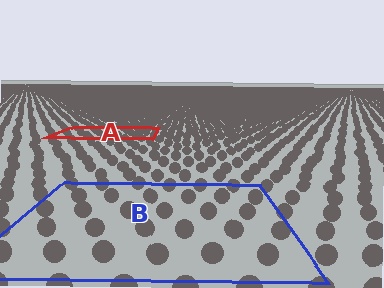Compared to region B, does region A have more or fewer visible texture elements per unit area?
Region A has more texture elements per unit area — they are packed more densely because it is farther away.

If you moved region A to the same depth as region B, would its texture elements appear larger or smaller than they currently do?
They would appear larger. At a closer depth, the same texture elements are projected at a bigger on-screen size.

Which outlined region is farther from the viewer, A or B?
Region A is farther from the viewer — the texture elements inside it appear smaller and more densely packed.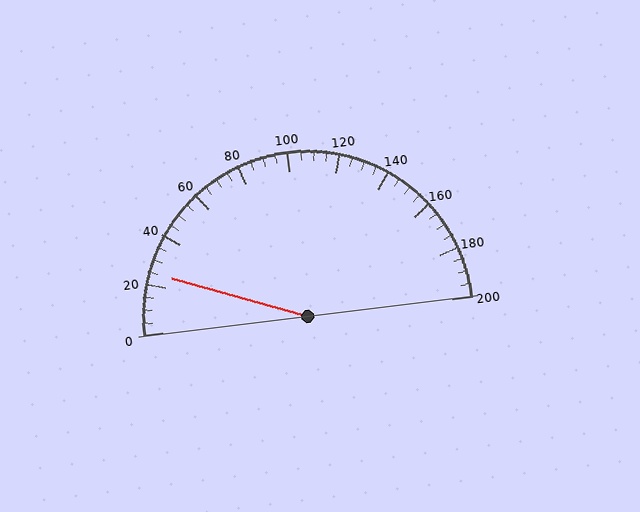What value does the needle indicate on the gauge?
The needle indicates approximately 25.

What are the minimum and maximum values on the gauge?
The gauge ranges from 0 to 200.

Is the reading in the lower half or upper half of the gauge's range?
The reading is in the lower half of the range (0 to 200).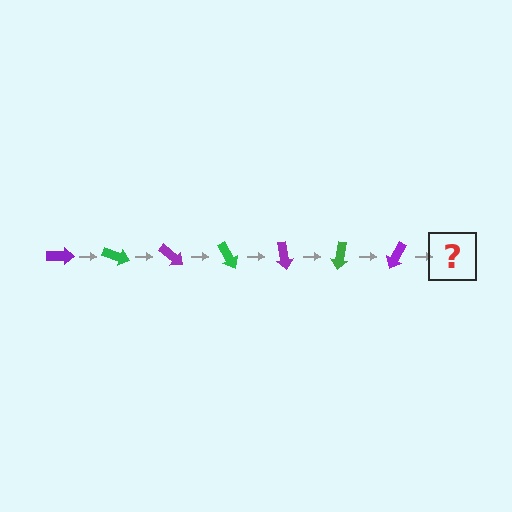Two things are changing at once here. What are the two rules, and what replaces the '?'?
The two rules are that it rotates 20 degrees each step and the color cycles through purple and green. The '?' should be a green arrow, rotated 140 degrees from the start.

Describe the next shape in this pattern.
It should be a green arrow, rotated 140 degrees from the start.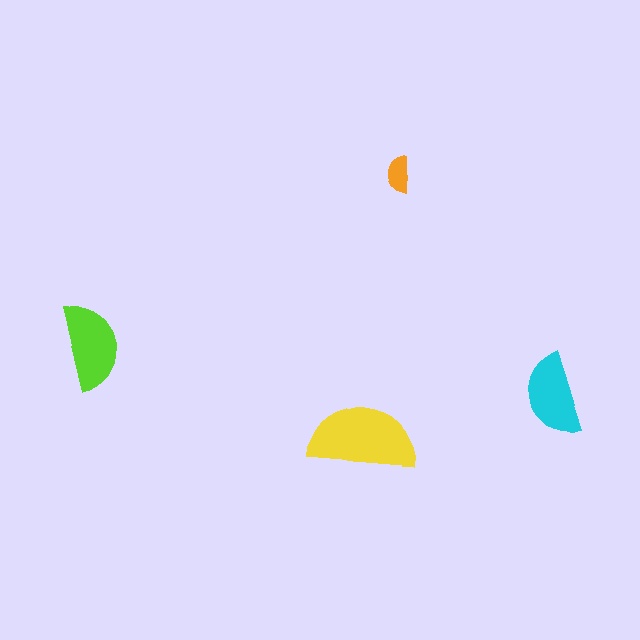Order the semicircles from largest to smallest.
the yellow one, the lime one, the cyan one, the orange one.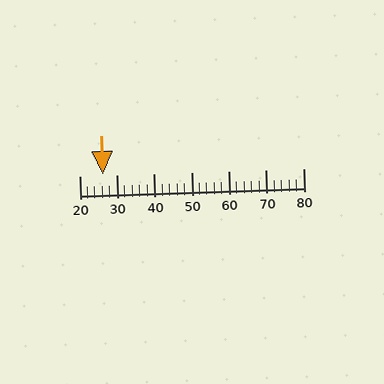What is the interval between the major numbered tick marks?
The major tick marks are spaced 10 units apart.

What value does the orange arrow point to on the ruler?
The orange arrow points to approximately 26.